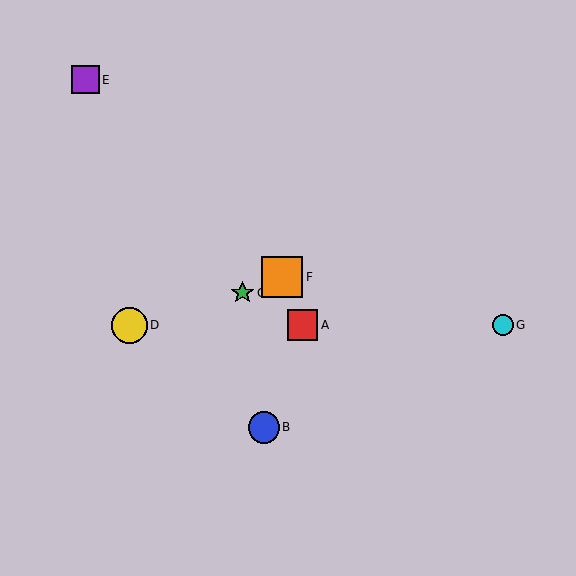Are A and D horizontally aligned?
Yes, both are at y≈325.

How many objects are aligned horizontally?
3 objects (A, D, G) are aligned horizontally.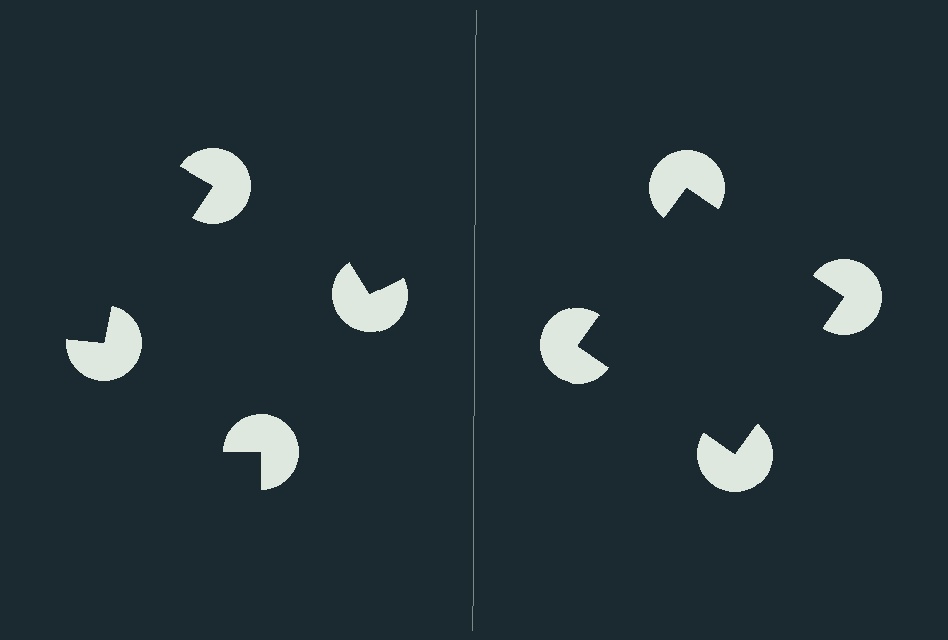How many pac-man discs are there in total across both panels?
8 — 4 on each side.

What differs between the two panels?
The pac-man discs are positioned identically on both sides; only the wedge orientations differ. On the right they align to a square; on the left they are misaligned.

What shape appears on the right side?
An illusory square.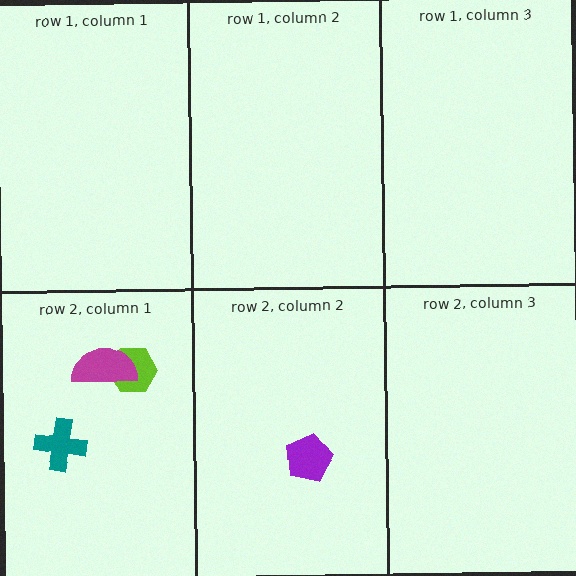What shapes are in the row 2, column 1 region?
The lime hexagon, the teal cross, the magenta semicircle.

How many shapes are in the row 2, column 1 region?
3.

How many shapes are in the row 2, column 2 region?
1.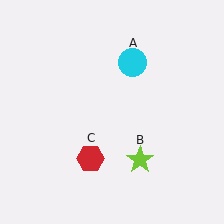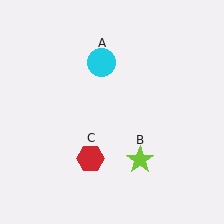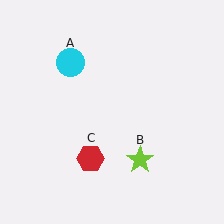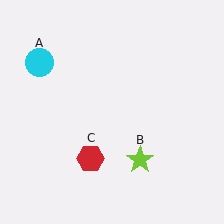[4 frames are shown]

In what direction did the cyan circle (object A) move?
The cyan circle (object A) moved left.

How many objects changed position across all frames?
1 object changed position: cyan circle (object A).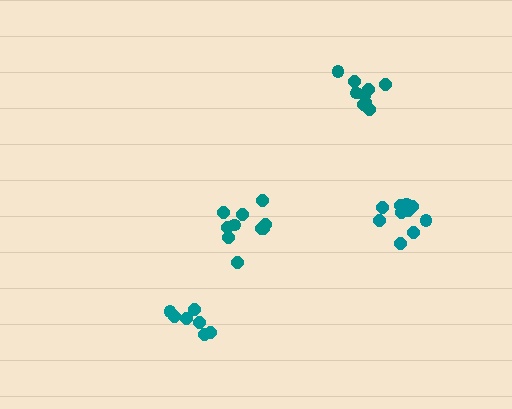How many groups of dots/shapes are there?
There are 4 groups.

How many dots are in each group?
Group 1: 10 dots, Group 2: 9 dots, Group 3: 10 dots, Group 4: 7 dots (36 total).